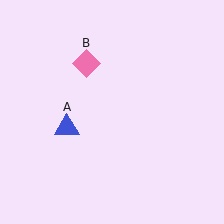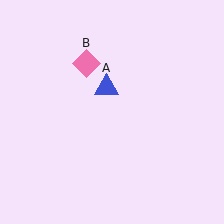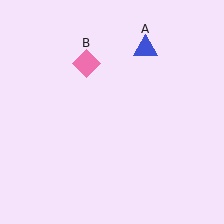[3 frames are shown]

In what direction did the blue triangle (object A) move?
The blue triangle (object A) moved up and to the right.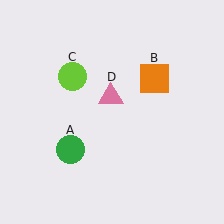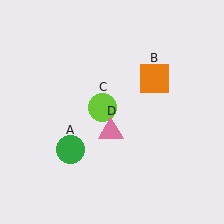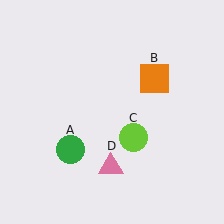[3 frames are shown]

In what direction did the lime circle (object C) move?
The lime circle (object C) moved down and to the right.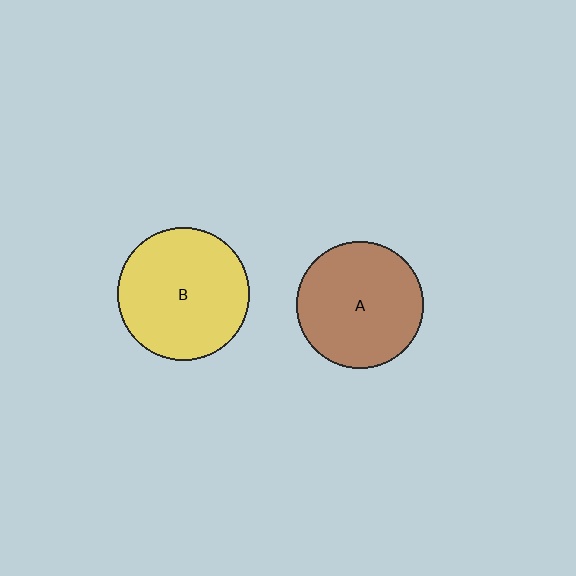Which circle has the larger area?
Circle B (yellow).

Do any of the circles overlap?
No, none of the circles overlap.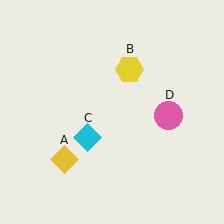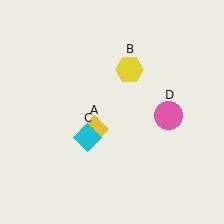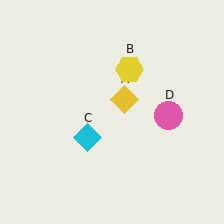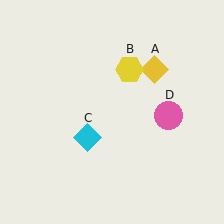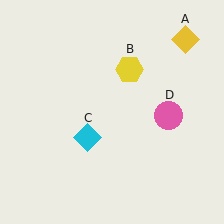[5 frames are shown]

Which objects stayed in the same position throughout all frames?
Yellow hexagon (object B) and cyan diamond (object C) and pink circle (object D) remained stationary.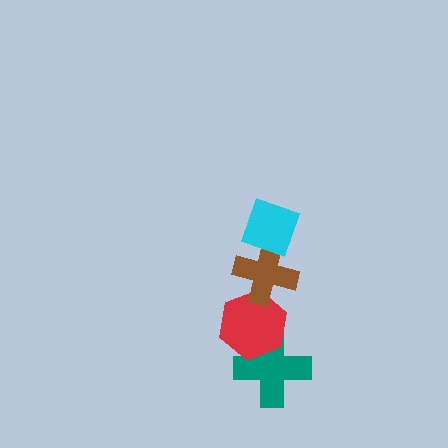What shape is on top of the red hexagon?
The brown cross is on top of the red hexagon.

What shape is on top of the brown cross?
The cyan diamond is on top of the brown cross.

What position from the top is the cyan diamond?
The cyan diamond is 1st from the top.